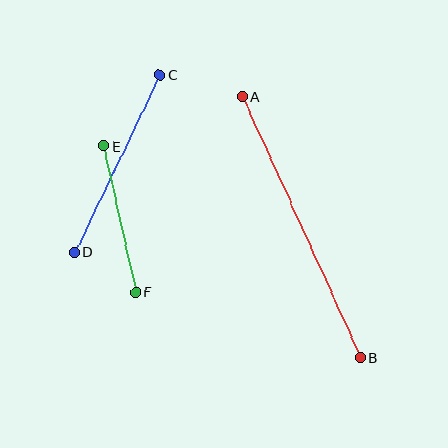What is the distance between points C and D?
The distance is approximately 197 pixels.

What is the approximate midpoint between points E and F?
The midpoint is at approximately (120, 219) pixels.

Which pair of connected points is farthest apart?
Points A and B are farthest apart.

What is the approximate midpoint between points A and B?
The midpoint is at approximately (301, 227) pixels.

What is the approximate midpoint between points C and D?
The midpoint is at approximately (117, 163) pixels.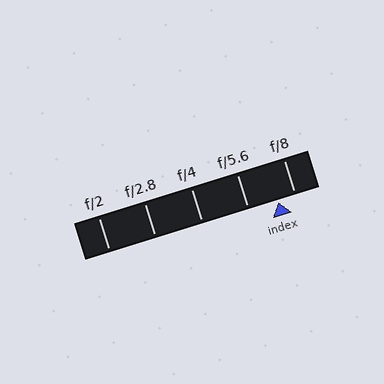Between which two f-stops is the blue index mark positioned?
The index mark is between f/5.6 and f/8.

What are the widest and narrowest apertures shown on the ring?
The widest aperture shown is f/2 and the narrowest is f/8.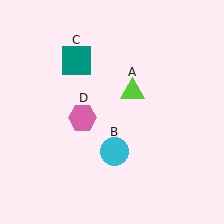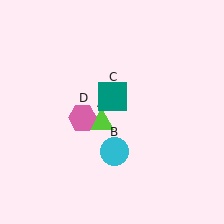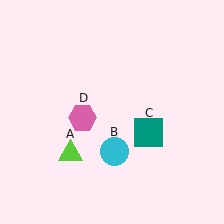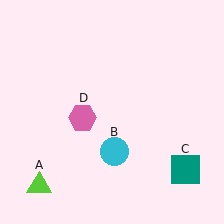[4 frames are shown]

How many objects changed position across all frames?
2 objects changed position: lime triangle (object A), teal square (object C).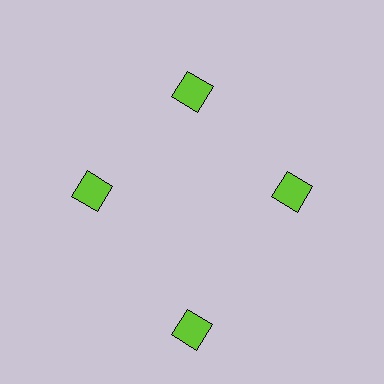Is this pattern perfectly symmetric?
No. The 4 lime diamonds are arranged in a ring, but one element near the 6 o'clock position is pushed outward from the center, breaking the 4-fold rotational symmetry.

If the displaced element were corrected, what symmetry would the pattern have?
It would have 4-fold rotational symmetry — the pattern would map onto itself every 90 degrees.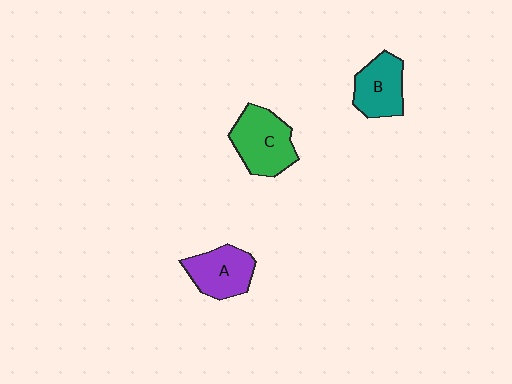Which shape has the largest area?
Shape C (green).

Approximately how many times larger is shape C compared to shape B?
Approximately 1.3 times.